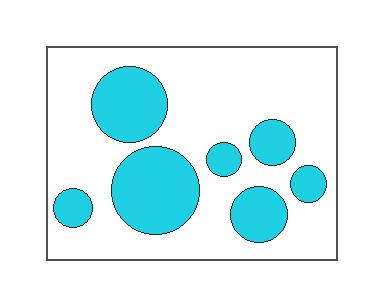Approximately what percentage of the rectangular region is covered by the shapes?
Approximately 30%.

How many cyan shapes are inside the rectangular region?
7.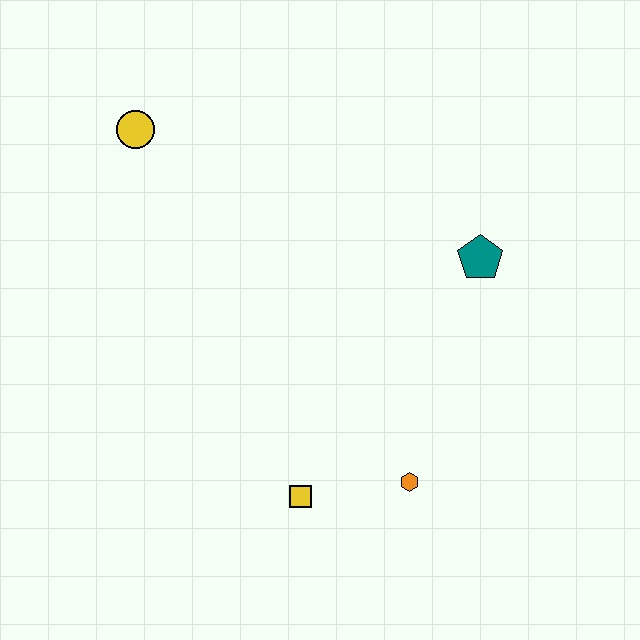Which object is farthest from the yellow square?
The yellow circle is farthest from the yellow square.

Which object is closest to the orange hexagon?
The yellow square is closest to the orange hexagon.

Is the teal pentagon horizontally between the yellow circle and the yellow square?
No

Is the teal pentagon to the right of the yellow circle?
Yes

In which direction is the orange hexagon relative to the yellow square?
The orange hexagon is to the right of the yellow square.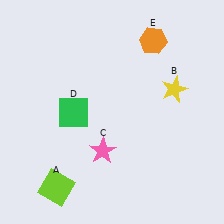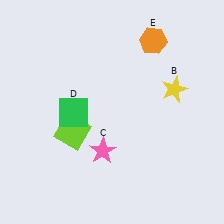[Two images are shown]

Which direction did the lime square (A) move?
The lime square (A) moved up.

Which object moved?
The lime square (A) moved up.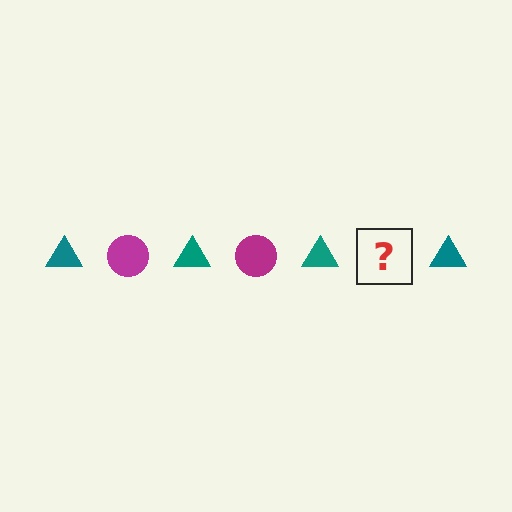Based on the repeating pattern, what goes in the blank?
The blank should be a magenta circle.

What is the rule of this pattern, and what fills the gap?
The rule is that the pattern alternates between teal triangle and magenta circle. The gap should be filled with a magenta circle.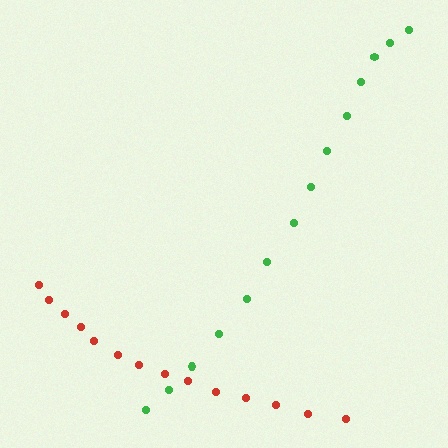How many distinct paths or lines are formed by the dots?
There are 2 distinct paths.